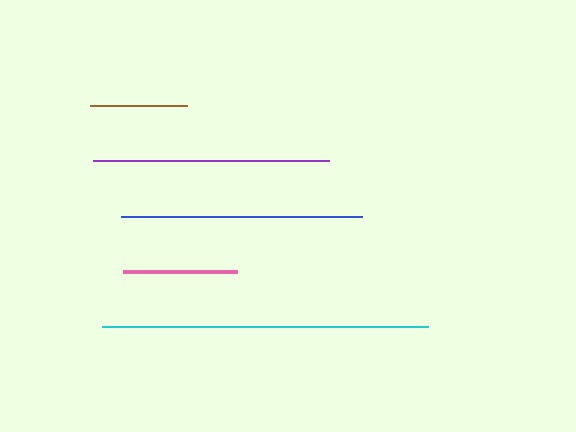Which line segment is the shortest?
The brown line is the shortest at approximately 97 pixels.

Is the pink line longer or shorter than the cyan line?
The cyan line is longer than the pink line.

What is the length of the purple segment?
The purple segment is approximately 235 pixels long.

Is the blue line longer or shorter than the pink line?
The blue line is longer than the pink line.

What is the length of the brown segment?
The brown segment is approximately 97 pixels long.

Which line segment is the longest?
The cyan line is the longest at approximately 326 pixels.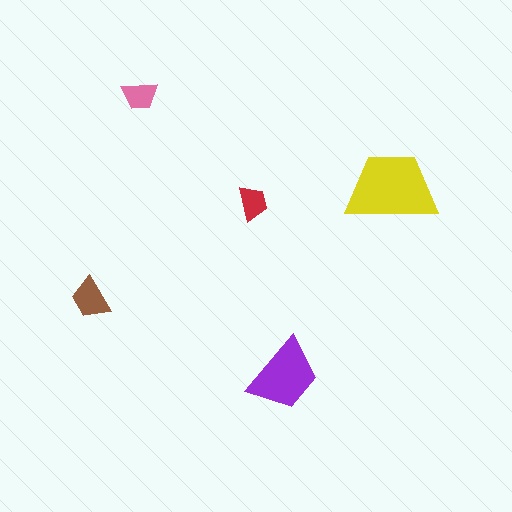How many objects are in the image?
There are 5 objects in the image.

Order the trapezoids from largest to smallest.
the yellow one, the purple one, the brown one, the pink one, the red one.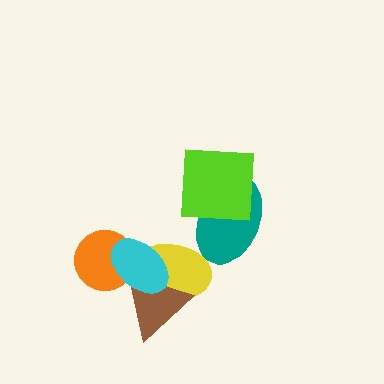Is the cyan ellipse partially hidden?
No, no other shape covers it.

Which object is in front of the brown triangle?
The cyan ellipse is in front of the brown triangle.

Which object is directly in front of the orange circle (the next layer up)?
The yellow ellipse is directly in front of the orange circle.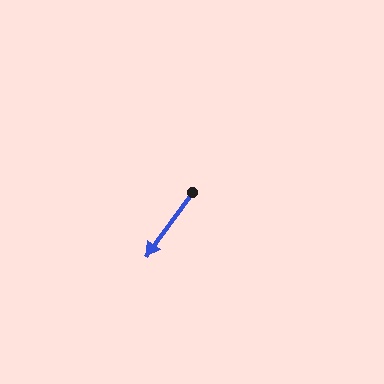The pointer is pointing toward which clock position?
Roughly 7 o'clock.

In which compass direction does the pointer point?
Southwest.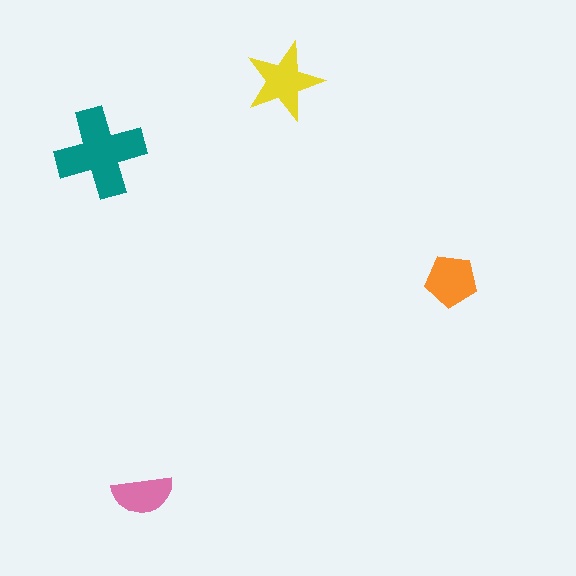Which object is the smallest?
The pink semicircle.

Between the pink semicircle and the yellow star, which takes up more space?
The yellow star.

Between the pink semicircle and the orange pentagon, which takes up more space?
The orange pentagon.